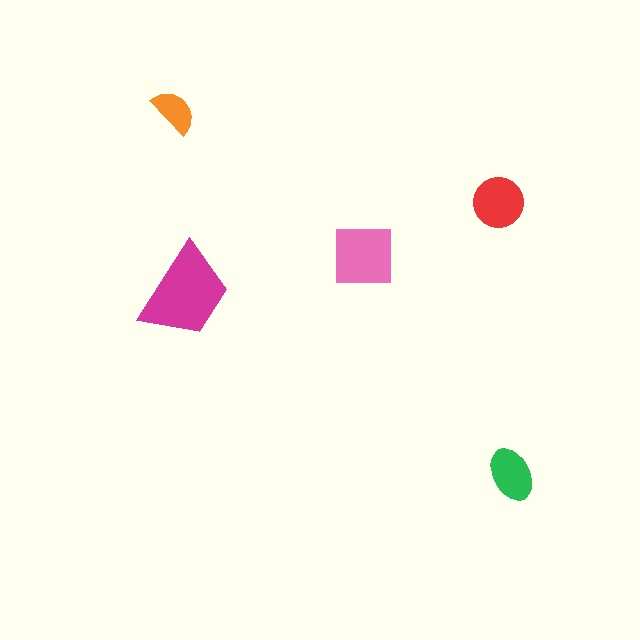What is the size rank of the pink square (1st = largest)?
2nd.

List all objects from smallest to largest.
The orange semicircle, the green ellipse, the red circle, the pink square, the magenta trapezoid.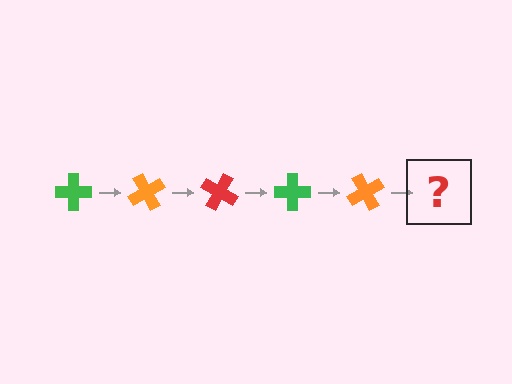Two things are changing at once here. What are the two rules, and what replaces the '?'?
The two rules are that it rotates 60 degrees each step and the color cycles through green, orange, and red. The '?' should be a red cross, rotated 300 degrees from the start.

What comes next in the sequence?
The next element should be a red cross, rotated 300 degrees from the start.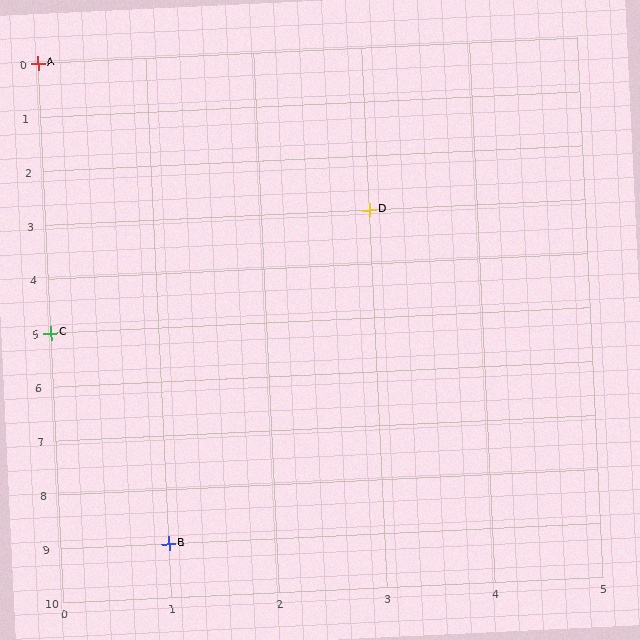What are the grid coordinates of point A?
Point A is at grid coordinates (0, 0).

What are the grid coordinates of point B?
Point B is at grid coordinates (1, 9).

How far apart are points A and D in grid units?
Points A and D are 3 columns and 3 rows apart (about 4.2 grid units diagonally).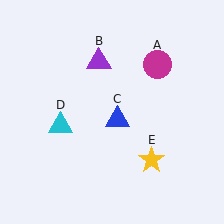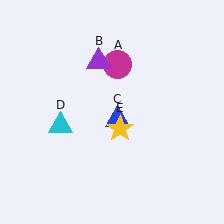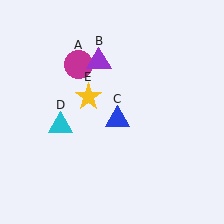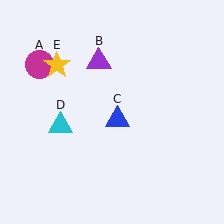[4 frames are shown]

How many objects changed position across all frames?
2 objects changed position: magenta circle (object A), yellow star (object E).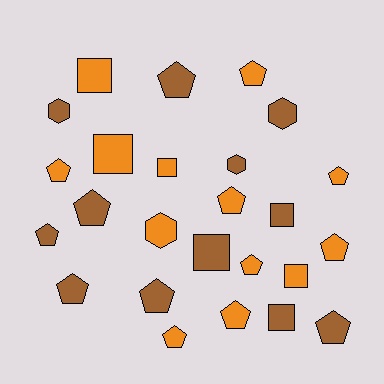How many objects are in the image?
There are 25 objects.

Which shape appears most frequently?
Pentagon, with 14 objects.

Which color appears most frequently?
Orange, with 13 objects.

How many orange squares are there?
There are 4 orange squares.